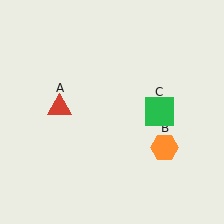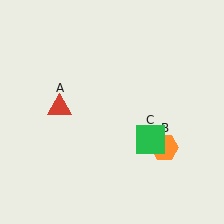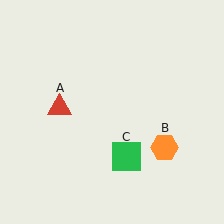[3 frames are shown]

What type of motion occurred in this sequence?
The green square (object C) rotated clockwise around the center of the scene.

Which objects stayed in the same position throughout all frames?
Red triangle (object A) and orange hexagon (object B) remained stationary.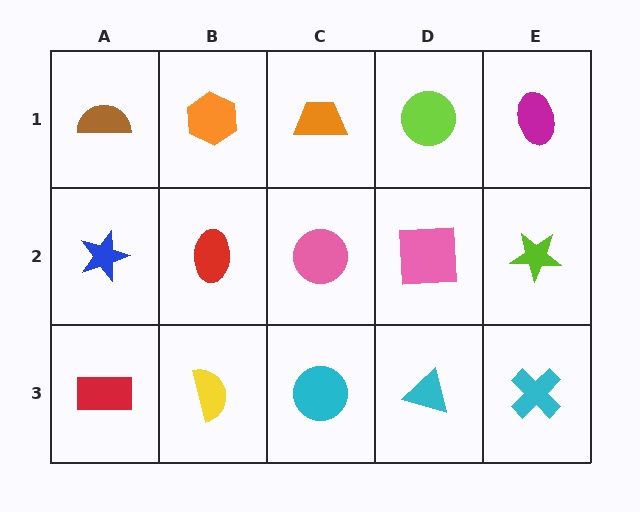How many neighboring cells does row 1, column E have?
2.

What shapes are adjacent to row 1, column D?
A pink square (row 2, column D), an orange trapezoid (row 1, column C), a magenta ellipse (row 1, column E).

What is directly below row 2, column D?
A cyan triangle.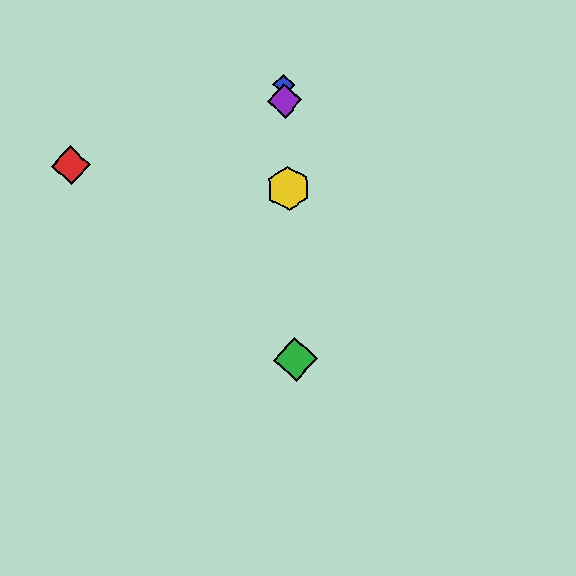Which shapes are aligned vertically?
The blue diamond, the green diamond, the yellow hexagon, the purple diamond are aligned vertically.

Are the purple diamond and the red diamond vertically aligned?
No, the purple diamond is at x≈285 and the red diamond is at x≈71.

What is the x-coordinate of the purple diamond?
The purple diamond is at x≈285.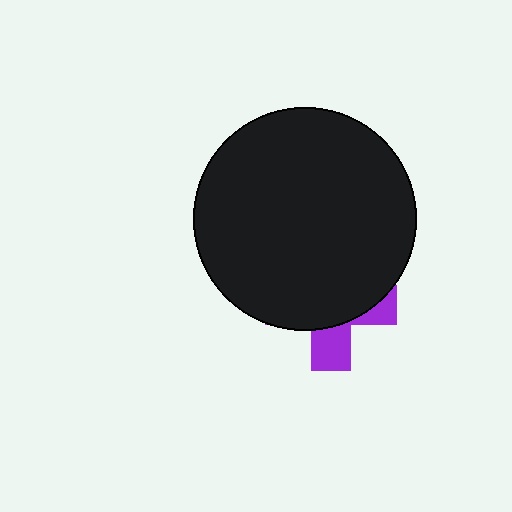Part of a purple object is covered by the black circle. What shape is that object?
It is a cross.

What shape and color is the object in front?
The object in front is a black circle.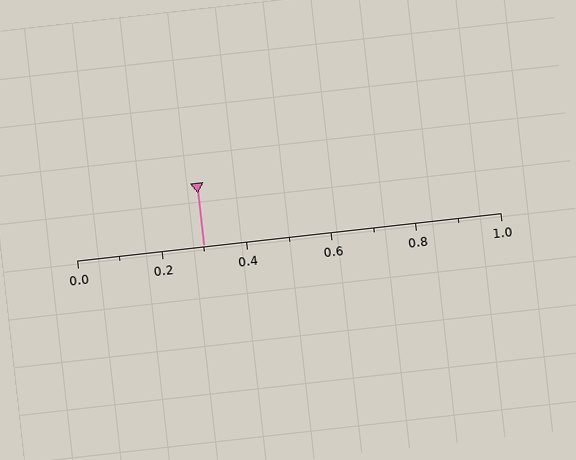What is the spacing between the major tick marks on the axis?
The major ticks are spaced 0.2 apart.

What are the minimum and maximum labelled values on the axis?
The axis runs from 0.0 to 1.0.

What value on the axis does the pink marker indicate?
The marker indicates approximately 0.3.